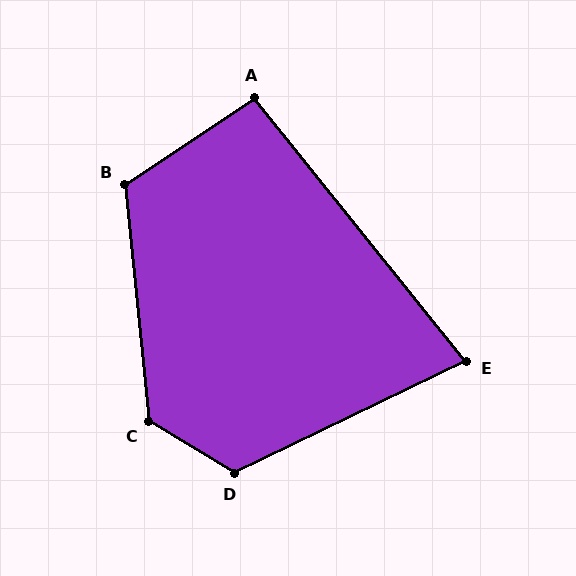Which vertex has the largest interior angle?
C, at approximately 127 degrees.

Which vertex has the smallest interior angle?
E, at approximately 77 degrees.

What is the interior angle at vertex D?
Approximately 123 degrees (obtuse).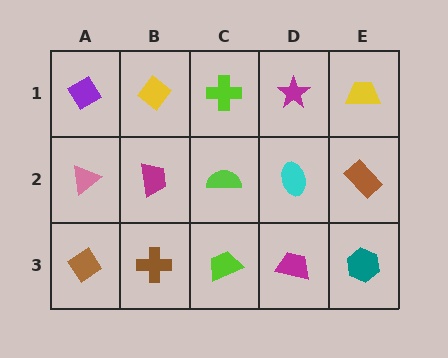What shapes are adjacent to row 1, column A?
A pink triangle (row 2, column A), a yellow diamond (row 1, column B).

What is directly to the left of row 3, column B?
A brown diamond.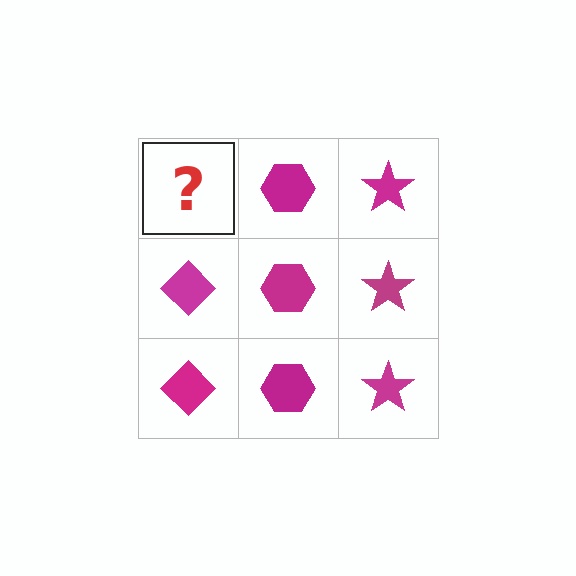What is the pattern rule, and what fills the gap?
The rule is that each column has a consistent shape. The gap should be filled with a magenta diamond.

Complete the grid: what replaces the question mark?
The question mark should be replaced with a magenta diamond.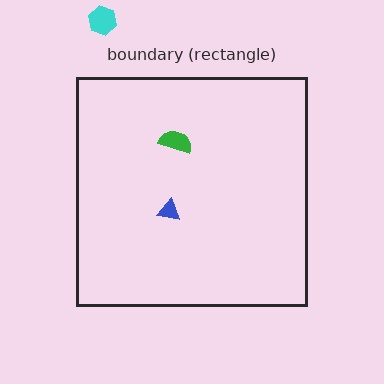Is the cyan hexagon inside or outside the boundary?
Outside.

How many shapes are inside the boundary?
2 inside, 1 outside.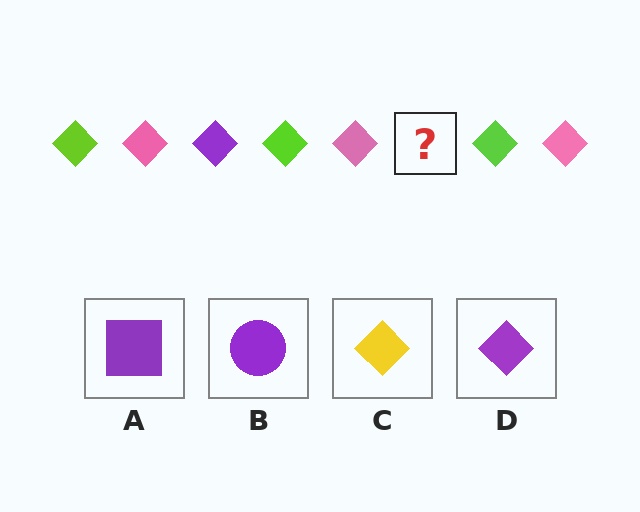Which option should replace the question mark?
Option D.